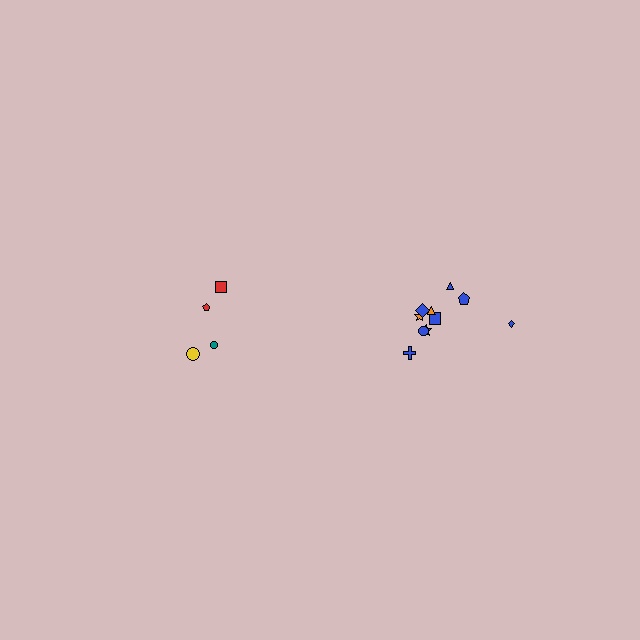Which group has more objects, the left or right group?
The right group.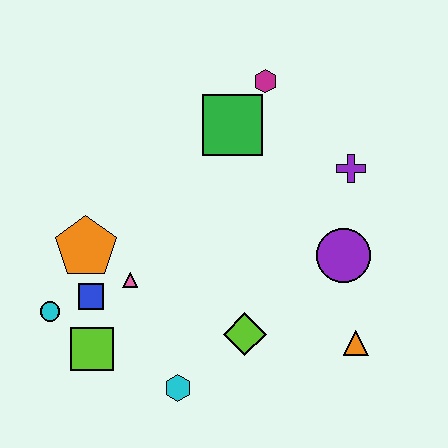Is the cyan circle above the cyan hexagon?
Yes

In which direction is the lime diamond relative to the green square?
The lime diamond is below the green square.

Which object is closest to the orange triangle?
The purple circle is closest to the orange triangle.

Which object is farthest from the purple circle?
The cyan circle is farthest from the purple circle.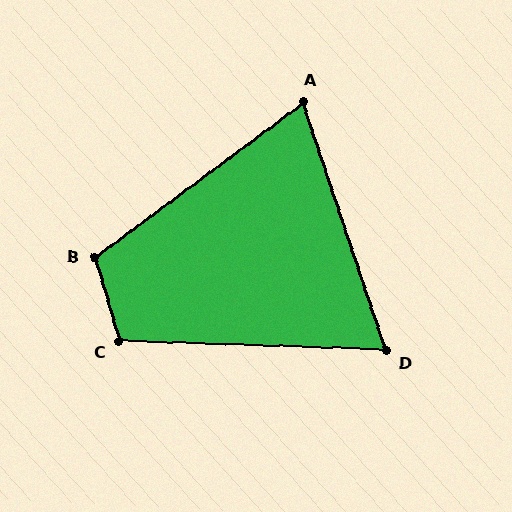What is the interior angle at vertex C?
Approximately 108 degrees (obtuse).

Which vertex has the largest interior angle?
B, at approximately 111 degrees.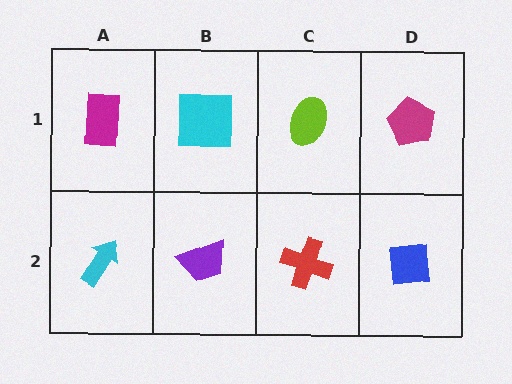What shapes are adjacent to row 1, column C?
A red cross (row 2, column C), a cyan square (row 1, column B), a magenta pentagon (row 1, column D).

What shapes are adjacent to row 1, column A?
A cyan arrow (row 2, column A), a cyan square (row 1, column B).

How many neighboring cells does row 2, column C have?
3.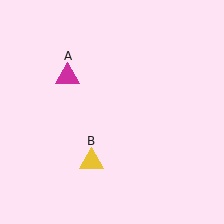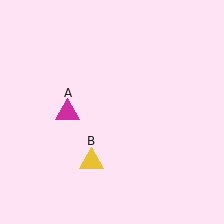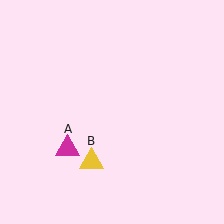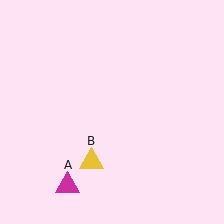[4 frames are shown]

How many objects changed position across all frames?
1 object changed position: magenta triangle (object A).